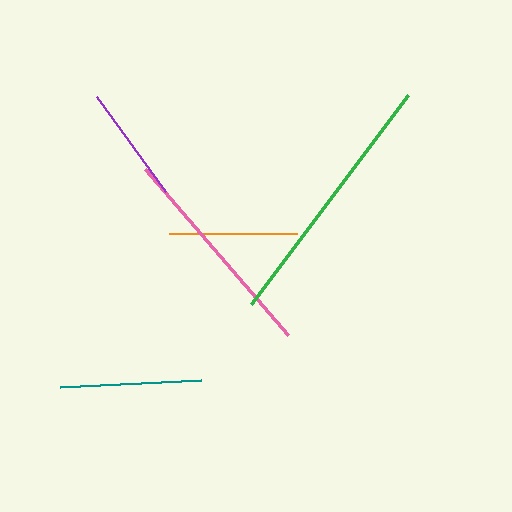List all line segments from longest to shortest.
From longest to shortest: green, pink, teal, orange, purple.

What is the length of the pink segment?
The pink segment is approximately 219 pixels long.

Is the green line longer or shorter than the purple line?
The green line is longer than the purple line.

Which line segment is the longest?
The green line is the longest at approximately 262 pixels.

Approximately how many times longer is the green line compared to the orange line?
The green line is approximately 2.0 times the length of the orange line.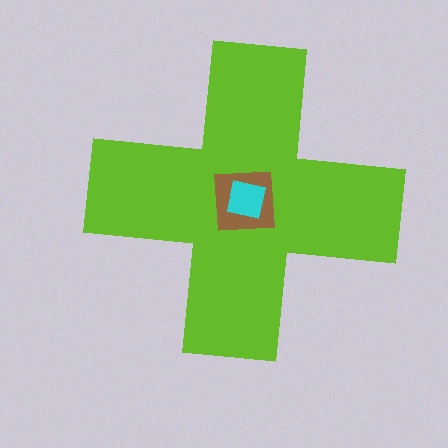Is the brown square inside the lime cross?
Yes.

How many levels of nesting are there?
3.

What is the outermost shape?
The lime cross.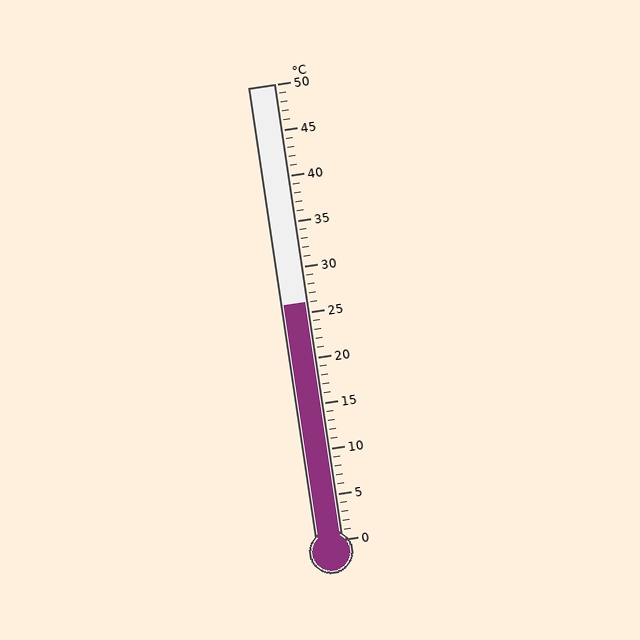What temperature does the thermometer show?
The thermometer shows approximately 26°C.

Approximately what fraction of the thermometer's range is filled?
The thermometer is filled to approximately 50% of its range.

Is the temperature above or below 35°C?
The temperature is below 35°C.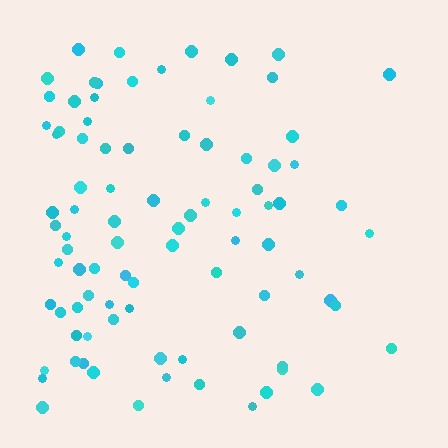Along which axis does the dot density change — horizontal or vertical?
Horizontal.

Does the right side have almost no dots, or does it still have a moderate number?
Still a moderate number, just noticeably fewer than the left.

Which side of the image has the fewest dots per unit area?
The right.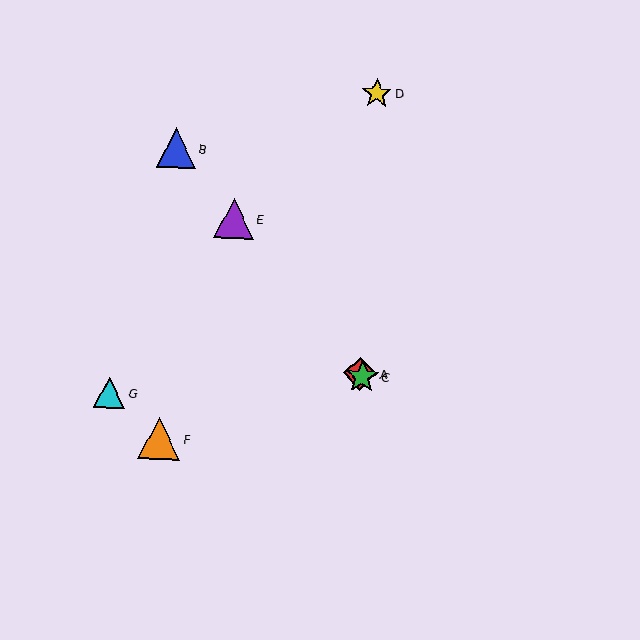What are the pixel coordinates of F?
Object F is at (159, 439).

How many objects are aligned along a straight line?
4 objects (A, B, C, E) are aligned along a straight line.